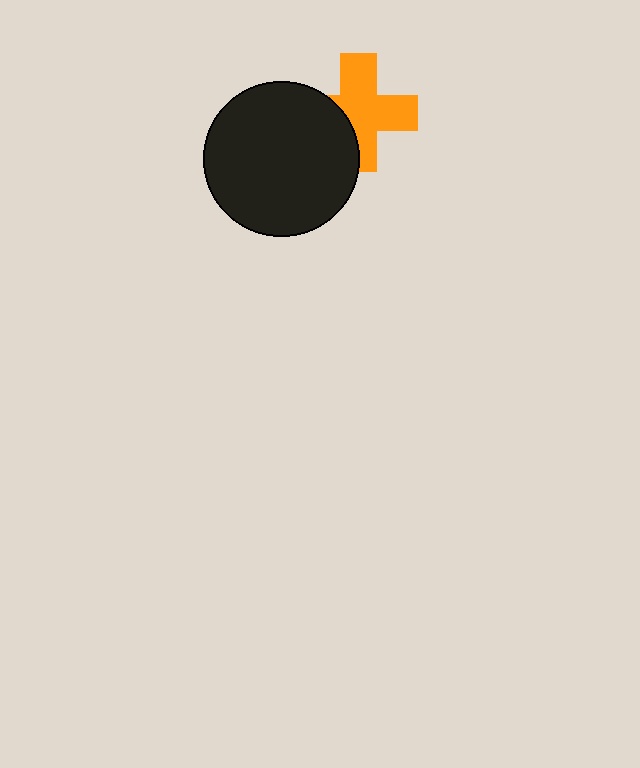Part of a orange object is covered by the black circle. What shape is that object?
It is a cross.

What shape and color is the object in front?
The object in front is a black circle.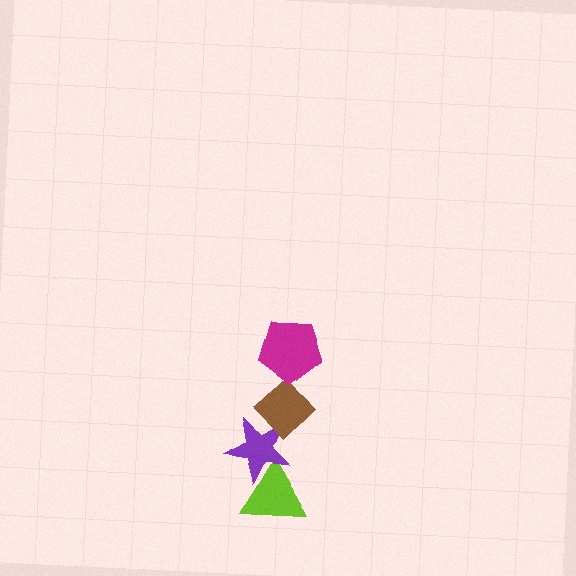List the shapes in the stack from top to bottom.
From top to bottom: the magenta pentagon, the brown diamond, the purple star, the lime triangle.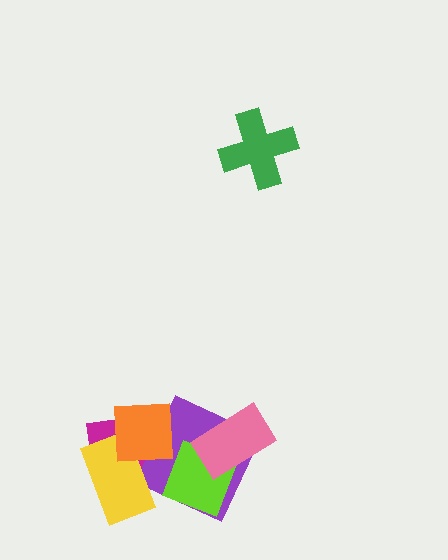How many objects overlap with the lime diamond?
3 objects overlap with the lime diamond.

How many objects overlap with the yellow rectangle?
2 objects overlap with the yellow rectangle.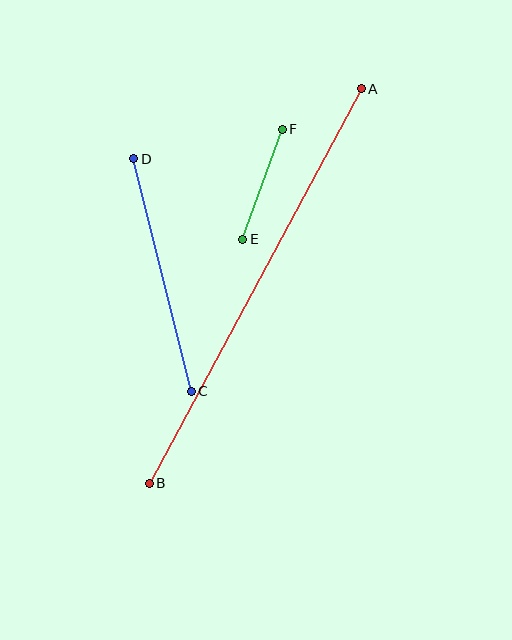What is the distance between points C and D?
The distance is approximately 239 pixels.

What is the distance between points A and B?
The distance is approximately 448 pixels.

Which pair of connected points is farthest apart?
Points A and B are farthest apart.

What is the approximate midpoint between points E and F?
The midpoint is at approximately (262, 184) pixels.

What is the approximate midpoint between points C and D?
The midpoint is at approximately (162, 275) pixels.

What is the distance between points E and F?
The distance is approximately 117 pixels.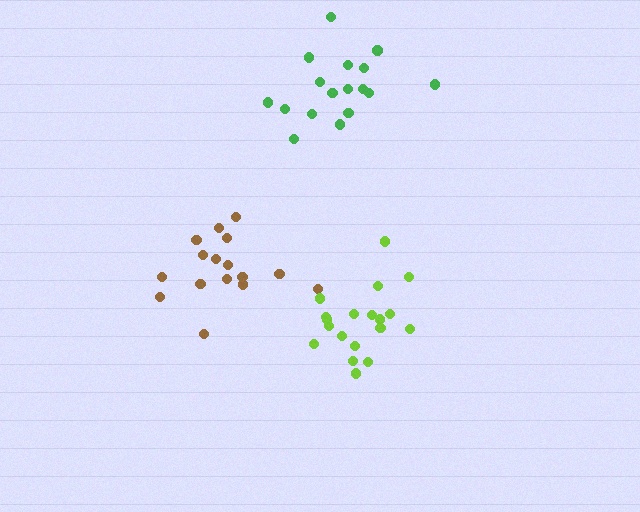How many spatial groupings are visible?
There are 3 spatial groupings.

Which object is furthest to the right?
The lime cluster is rightmost.